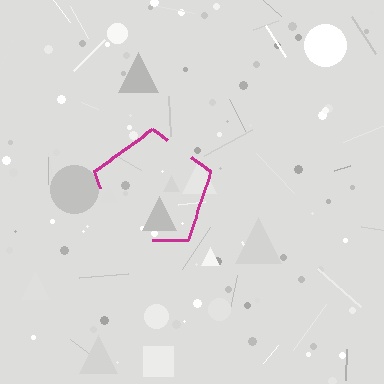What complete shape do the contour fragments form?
The contour fragments form a pentagon.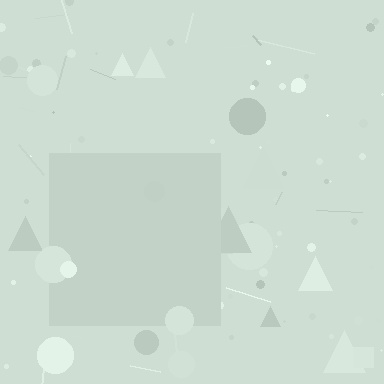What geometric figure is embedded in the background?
A square is embedded in the background.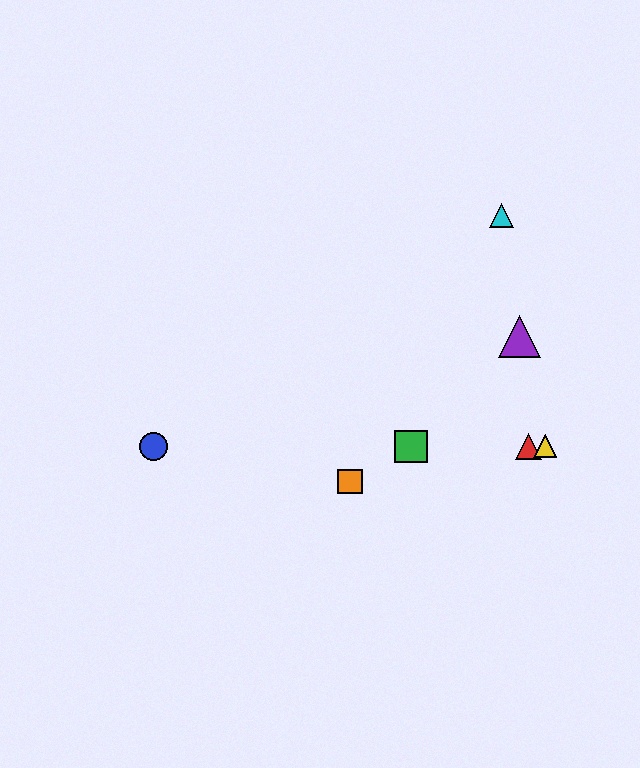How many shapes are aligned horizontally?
4 shapes (the red triangle, the blue circle, the green square, the yellow triangle) are aligned horizontally.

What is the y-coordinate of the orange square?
The orange square is at y≈481.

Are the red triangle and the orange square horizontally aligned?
No, the red triangle is at y≈446 and the orange square is at y≈481.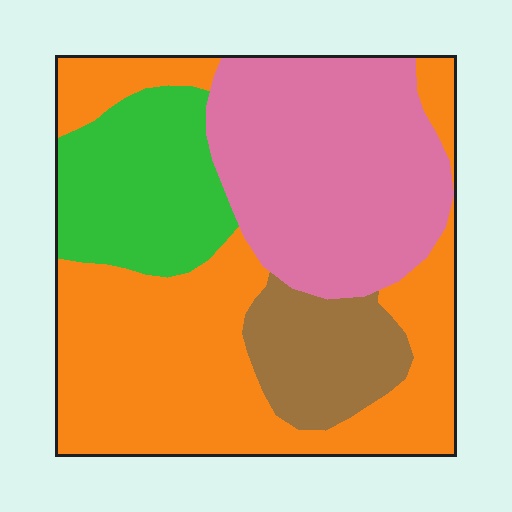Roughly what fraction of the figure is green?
Green takes up about one sixth (1/6) of the figure.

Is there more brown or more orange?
Orange.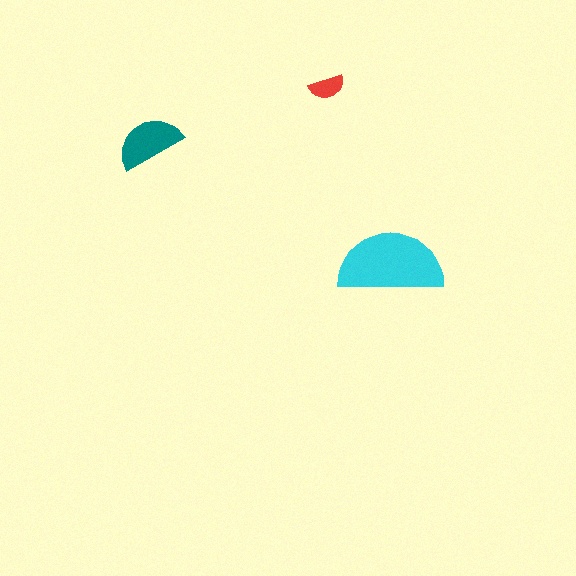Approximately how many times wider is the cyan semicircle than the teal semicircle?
About 1.5 times wider.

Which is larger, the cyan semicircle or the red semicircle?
The cyan one.